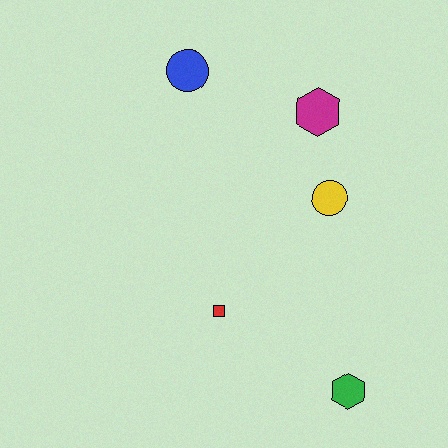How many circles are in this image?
There are 2 circles.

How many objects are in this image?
There are 5 objects.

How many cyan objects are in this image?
There are no cyan objects.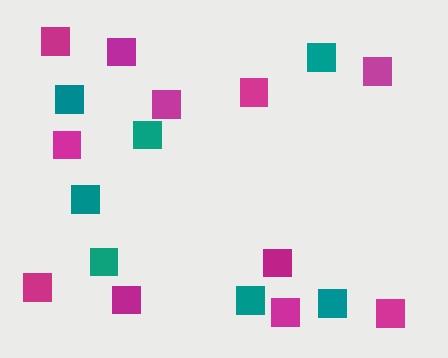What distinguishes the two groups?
There are 2 groups: one group of magenta squares (11) and one group of teal squares (7).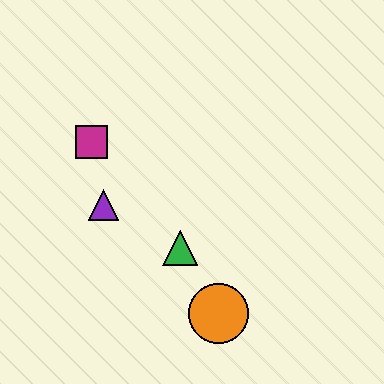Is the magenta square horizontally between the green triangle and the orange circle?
No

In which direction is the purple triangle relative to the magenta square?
The purple triangle is below the magenta square.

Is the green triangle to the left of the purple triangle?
No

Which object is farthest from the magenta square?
The orange circle is farthest from the magenta square.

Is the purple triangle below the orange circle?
No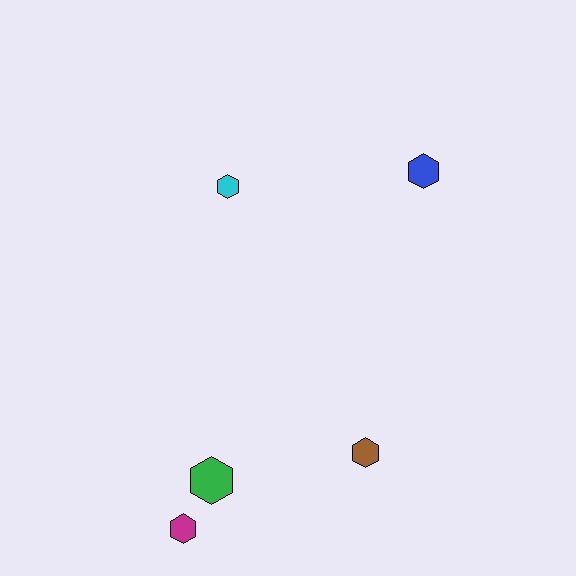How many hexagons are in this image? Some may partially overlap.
There are 5 hexagons.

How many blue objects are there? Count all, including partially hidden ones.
There is 1 blue object.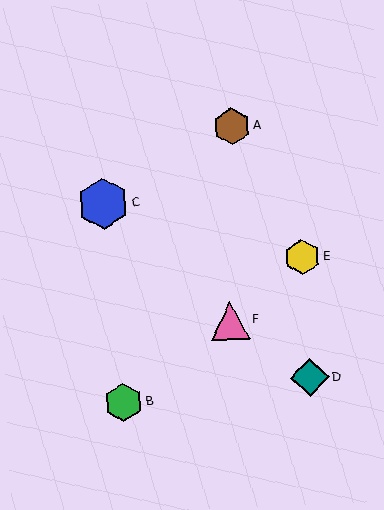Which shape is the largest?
The blue hexagon (labeled C) is the largest.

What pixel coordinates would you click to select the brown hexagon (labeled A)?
Click at (232, 126) to select the brown hexagon A.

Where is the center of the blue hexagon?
The center of the blue hexagon is at (103, 204).